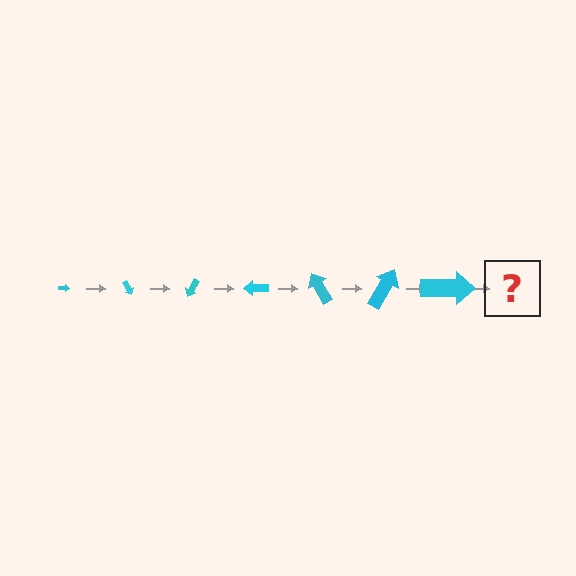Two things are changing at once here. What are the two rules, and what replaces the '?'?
The two rules are that the arrow grows larger each step and it rotates 60 degrees each step. The '?' should be an arrow, larger than the previous one and rotated 420 degrees from the start.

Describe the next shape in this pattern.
It should be an arrow, larger than the previous one and rotated 420 degrees from the start.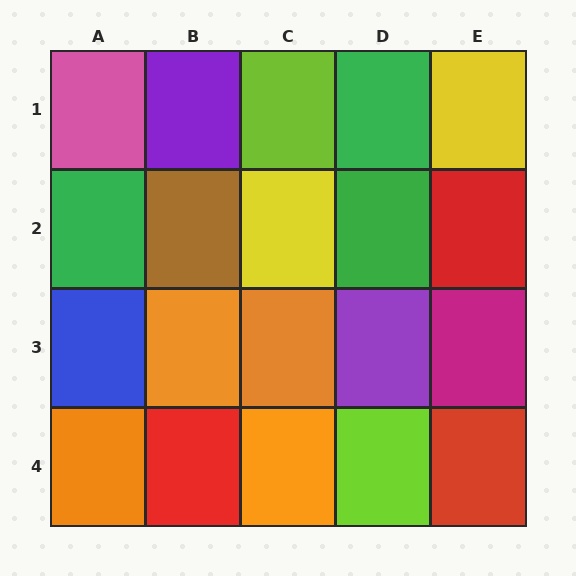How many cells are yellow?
2 cells are yellow.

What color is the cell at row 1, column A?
Pink.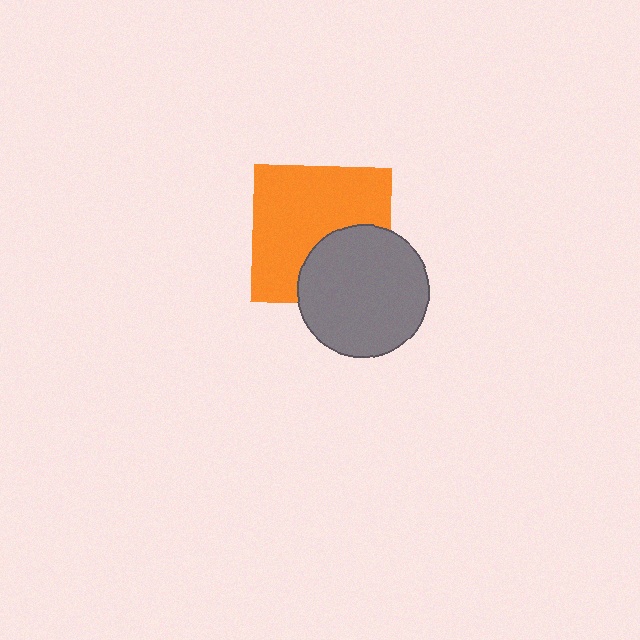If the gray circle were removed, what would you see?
You would see the complete orange square.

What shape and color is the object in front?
The object in front is a gray circle.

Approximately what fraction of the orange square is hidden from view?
Roughly 33% of the orange square is hidden behind the gray circle.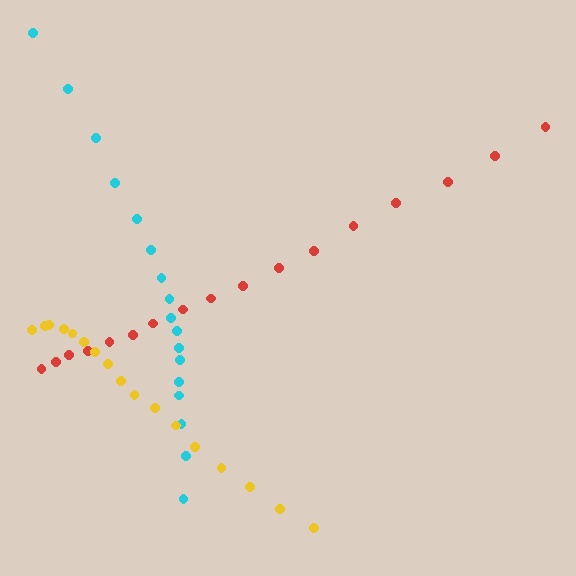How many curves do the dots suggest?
There are 3 distinct paths.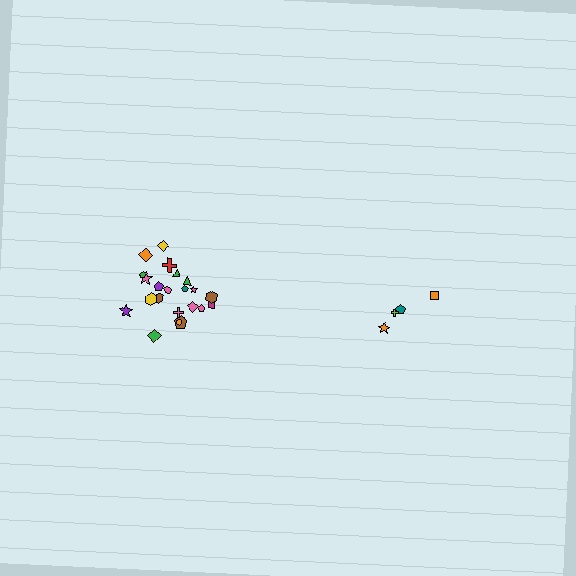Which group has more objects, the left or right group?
The left group.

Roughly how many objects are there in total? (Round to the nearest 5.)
Roughly 25 objects in total.